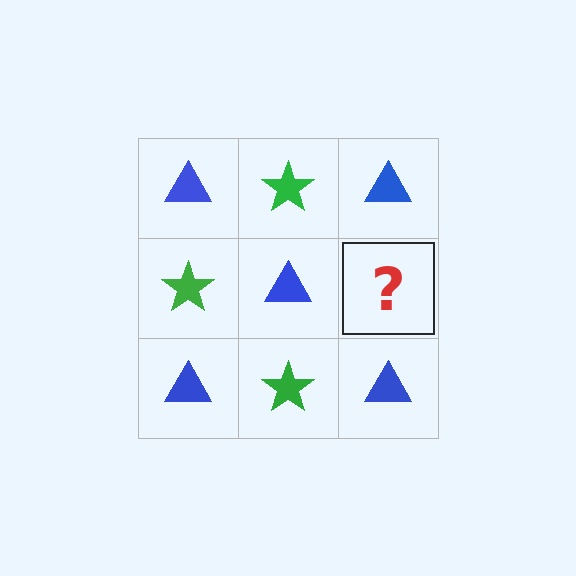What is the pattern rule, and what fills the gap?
The rule is that it alternates blue triangle and green star in a checkerboard pattern. The gap should be filled with a green star.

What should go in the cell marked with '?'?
The missing cell should contain a green star.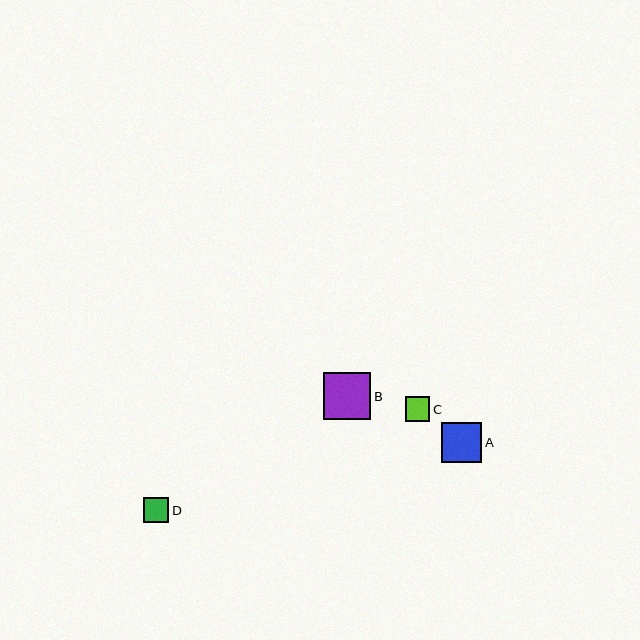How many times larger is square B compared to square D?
Square B is approximately 1.9 times the size of square D.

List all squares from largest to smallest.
From largest to smallest: B, A, D, C.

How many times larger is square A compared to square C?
Square A is approximately 1.6 times the size of square C.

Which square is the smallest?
Square C is the smallest with a size of approximately 24 pixels.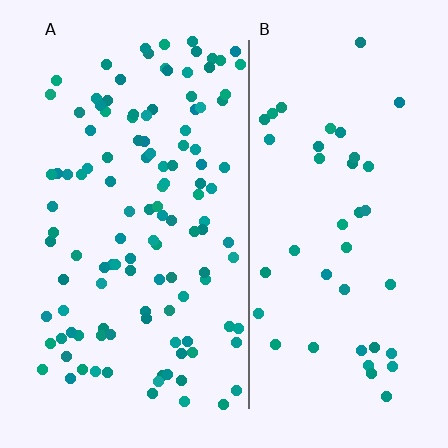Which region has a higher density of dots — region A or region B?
A (the left).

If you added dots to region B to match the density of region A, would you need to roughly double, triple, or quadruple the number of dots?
Approximately triple.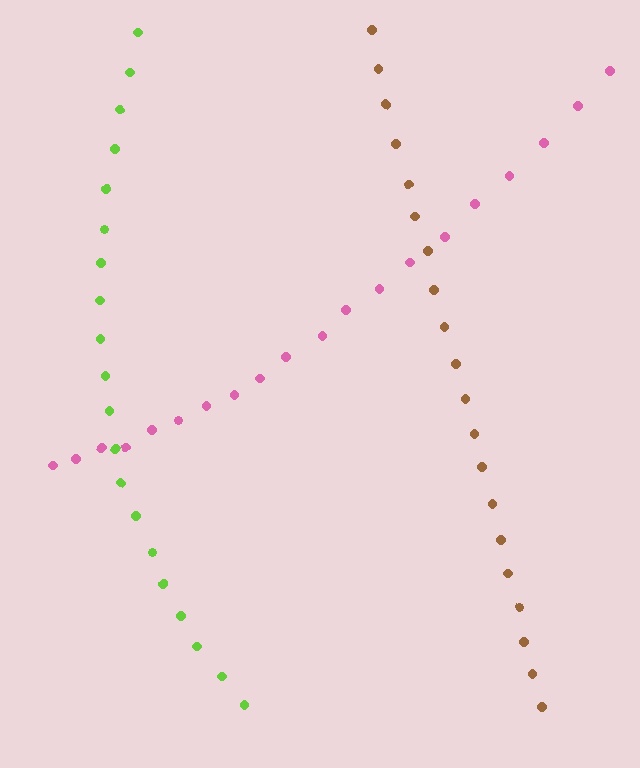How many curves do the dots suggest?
There are 3 distinct paths.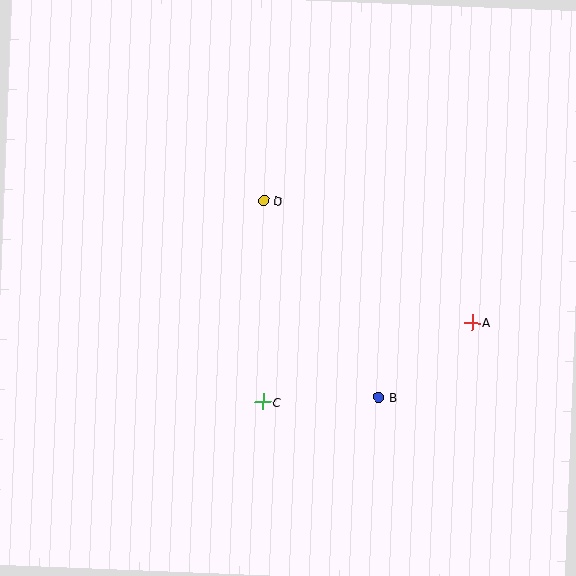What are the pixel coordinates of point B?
Point B is at (378, 398).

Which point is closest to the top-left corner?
Point D is closest to the top-left corner.